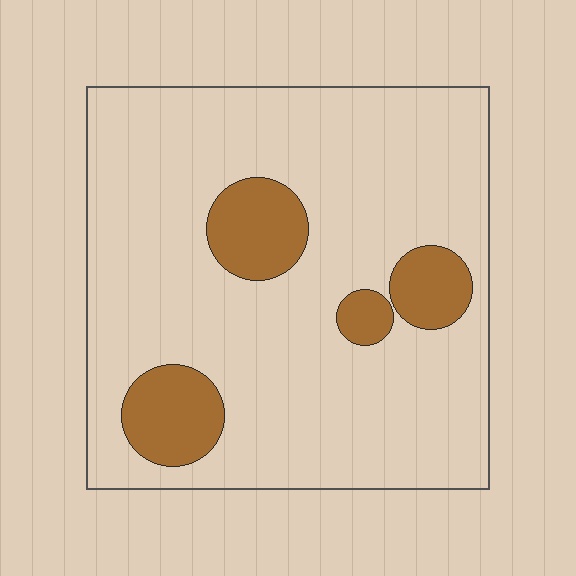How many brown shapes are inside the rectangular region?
4.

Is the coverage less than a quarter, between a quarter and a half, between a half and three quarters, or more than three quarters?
Less than a quarter.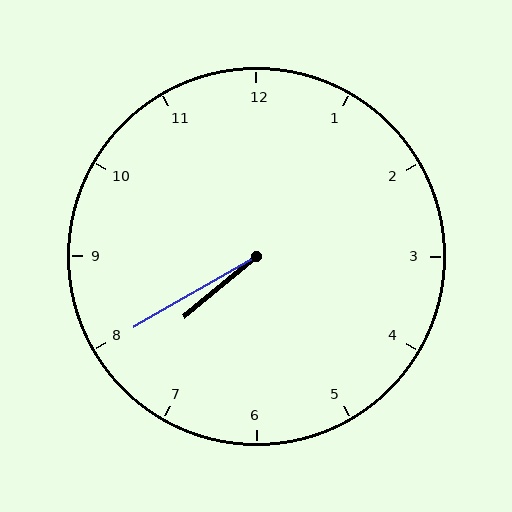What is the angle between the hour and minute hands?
Approximately 10 degrees.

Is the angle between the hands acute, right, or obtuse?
It is acute.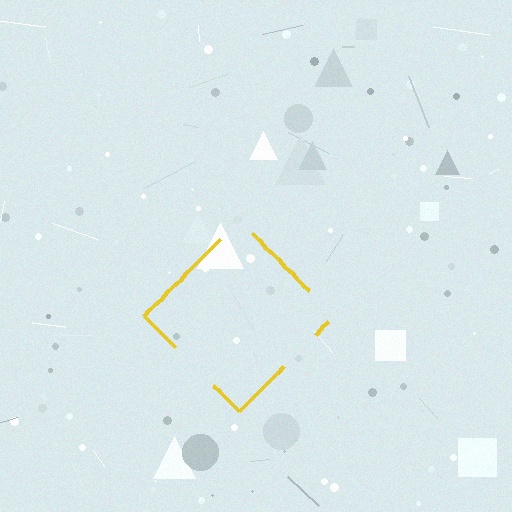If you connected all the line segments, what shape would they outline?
They would outline a diamond.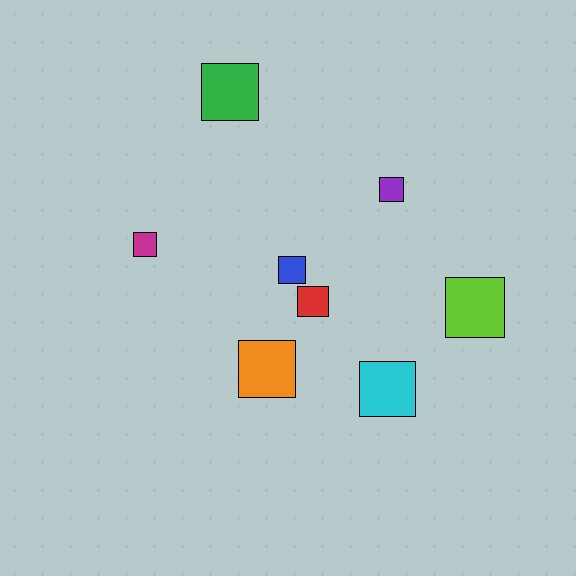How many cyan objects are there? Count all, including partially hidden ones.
There is 1 cyan object.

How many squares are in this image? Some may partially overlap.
There are 8 squares.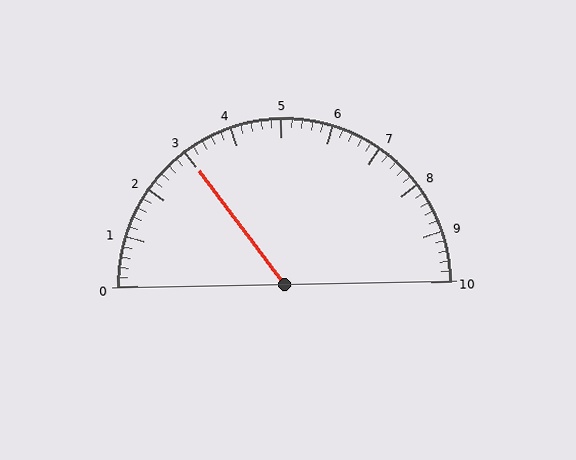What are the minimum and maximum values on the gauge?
The gauge ranges from 0 to 10.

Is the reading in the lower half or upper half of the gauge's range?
The reading is in the lower half of the range (0 to 10).